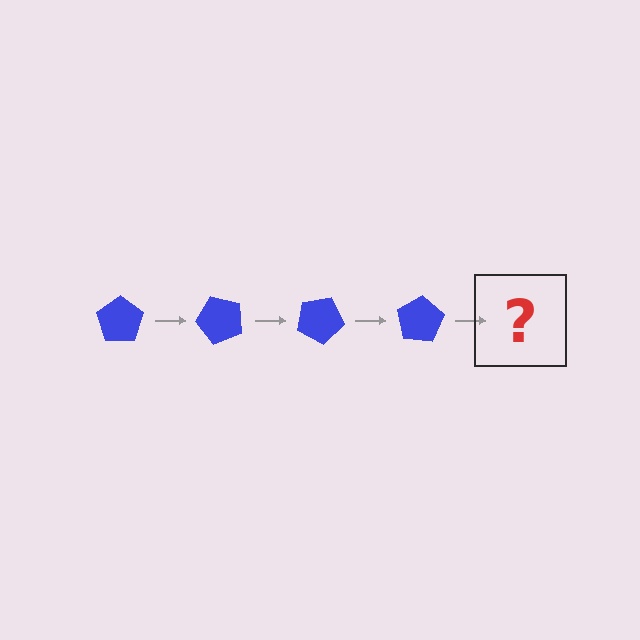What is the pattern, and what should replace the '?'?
The pattern is that the pentagon rotates 50 degrees each step. The '?' should be a blue pentagon rotated 200 degrees.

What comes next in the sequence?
The next element should be a blue pentagon rotated 200 degrees.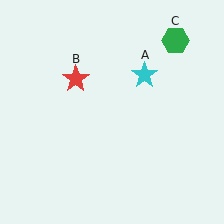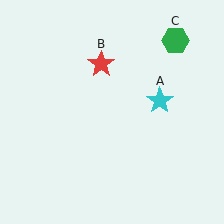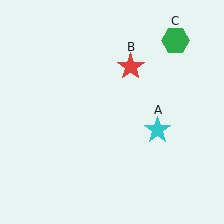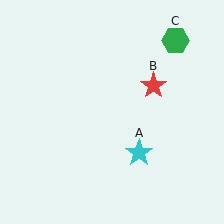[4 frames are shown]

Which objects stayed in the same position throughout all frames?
Green hexagon (object C) remained stationary.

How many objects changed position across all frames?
2 objects changed position: cyan star (object A), red star (object B).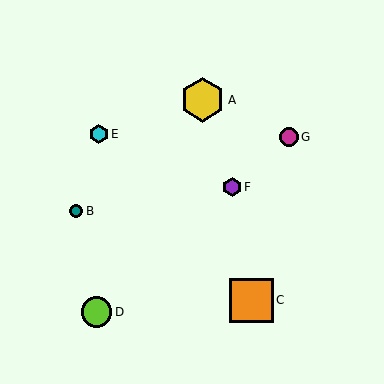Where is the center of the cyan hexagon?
The center of the cyan hexagon is at (99, 134).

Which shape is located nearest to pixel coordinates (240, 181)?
The purple hexagon (labeled F) at (232, 187) is nearest to that location.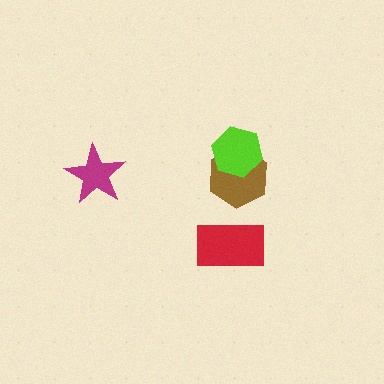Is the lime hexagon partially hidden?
No, no other shape covers it.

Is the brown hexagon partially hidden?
Yes, it is partially covered by another shape.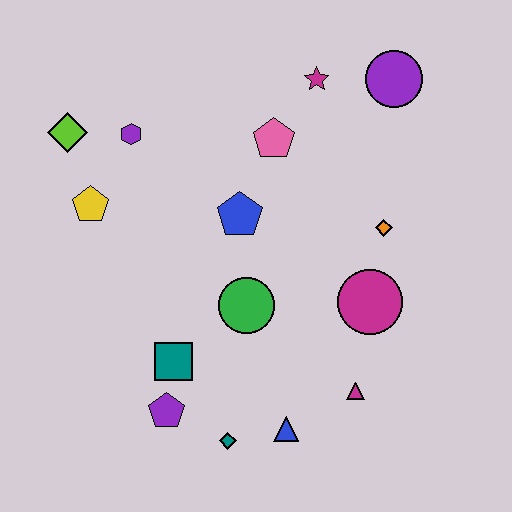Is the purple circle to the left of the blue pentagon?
No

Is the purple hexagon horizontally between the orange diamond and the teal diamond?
No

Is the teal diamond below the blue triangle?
Yes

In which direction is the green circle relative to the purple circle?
The green circle is below the purple circle.